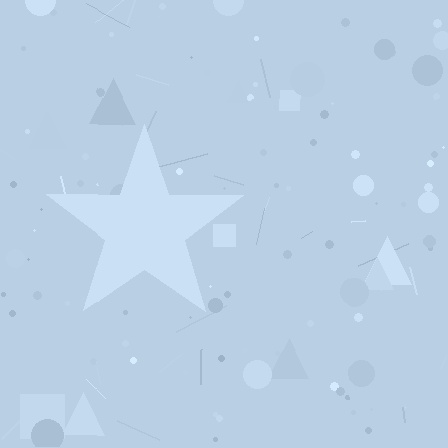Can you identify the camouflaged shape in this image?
The camouflaged shape is a star.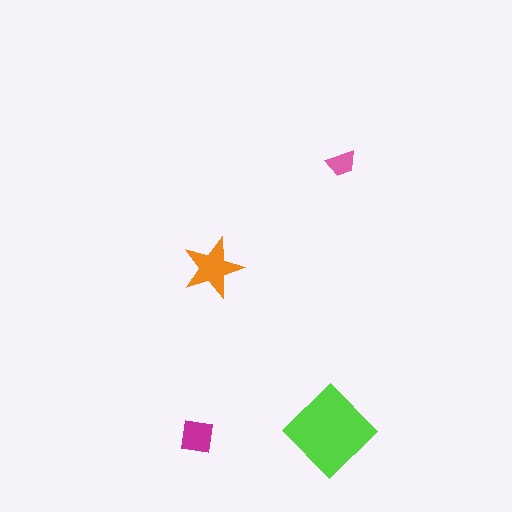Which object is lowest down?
The magenta square is bottommost.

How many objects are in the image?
There are 4 objects in the image.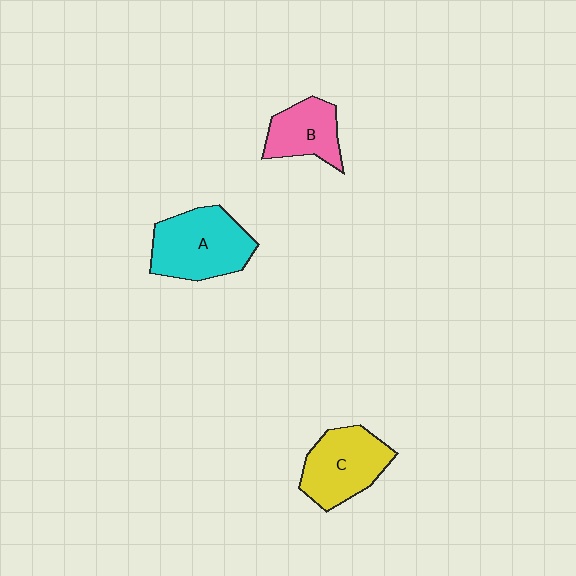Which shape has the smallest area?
Shape B (pink).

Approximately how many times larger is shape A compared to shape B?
Approximately 1.5 times.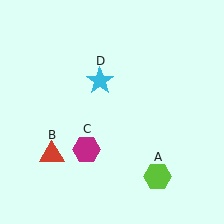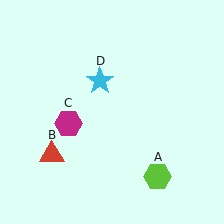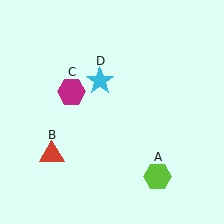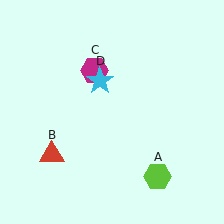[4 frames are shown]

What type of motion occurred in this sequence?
The magenta hexagon (object C) rotated clockwise around the center of the scene.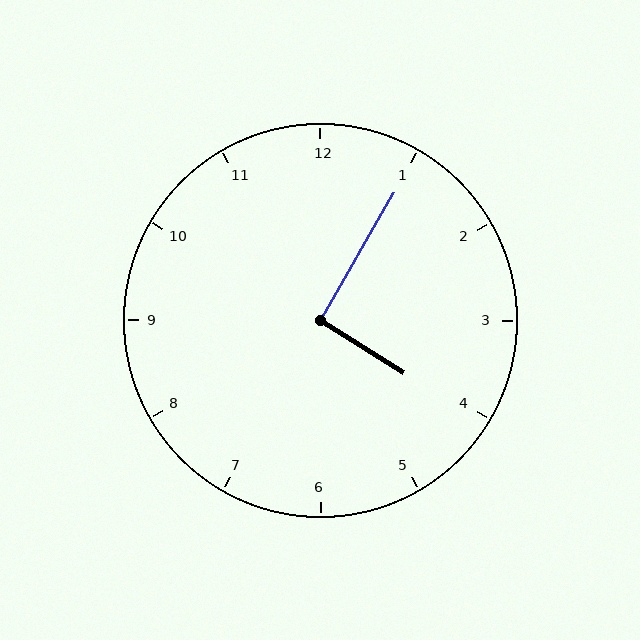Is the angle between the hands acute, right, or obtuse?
It is right.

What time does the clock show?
4:05.